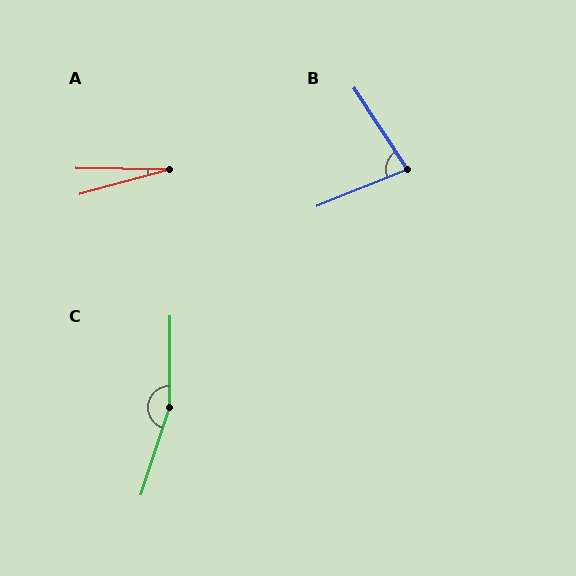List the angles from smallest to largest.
A (16°), B (79°), C (162°).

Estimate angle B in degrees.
Approximately 79 degrees.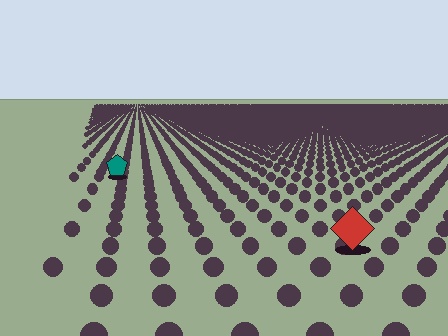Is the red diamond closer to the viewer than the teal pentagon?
Yes. The red diamond is closer — you can tell from the texture gradient: the ground texture is coarser near it.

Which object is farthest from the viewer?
The teal pentagon is farthest from the viewer. It appears smaller and the ground texture around it is denser.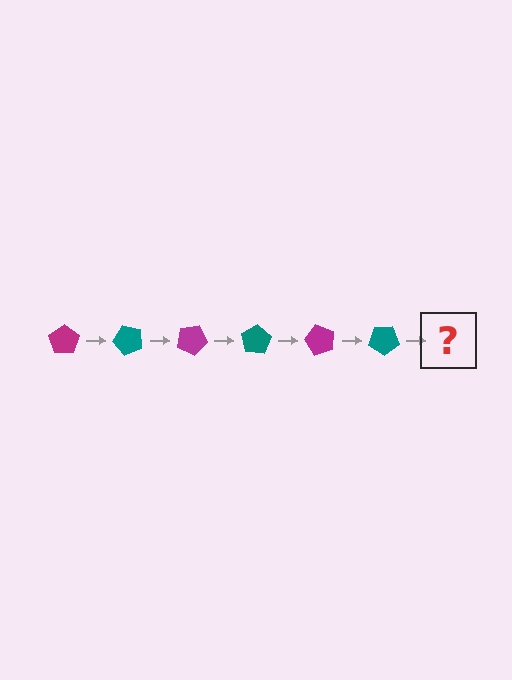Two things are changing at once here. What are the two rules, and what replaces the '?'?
The two rules are that it rotates 50 degrees each step and the color cycles through magenta and teal. The '?' should be a magenta pentagon, rotated 300 degrees from the start.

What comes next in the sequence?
The next element should be a magenta pentagon, rotated 300 degrees from the start.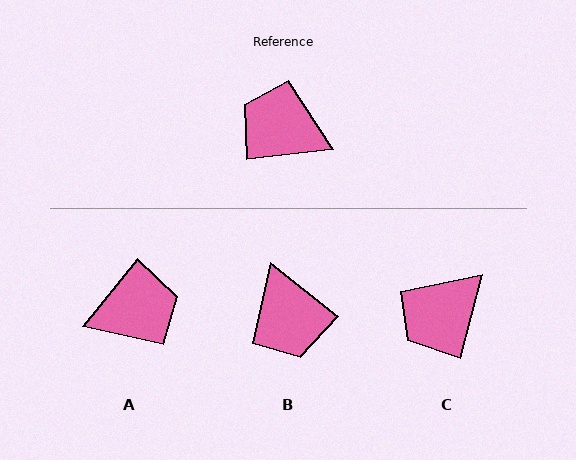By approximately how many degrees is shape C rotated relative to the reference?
Approximately 69 degrees counter-clockwise.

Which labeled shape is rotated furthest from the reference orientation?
A, about 136 degrees away.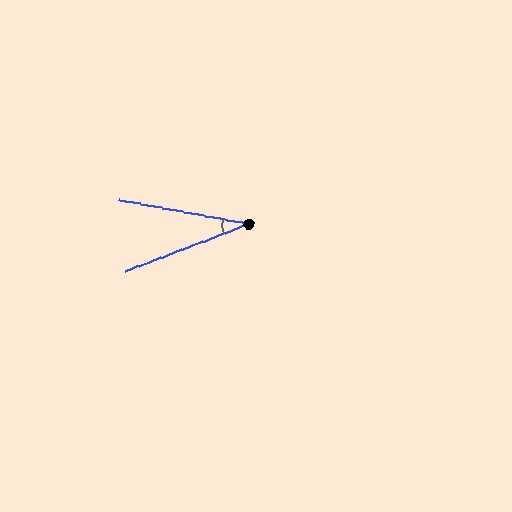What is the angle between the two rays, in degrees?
Approximately 32 degrees.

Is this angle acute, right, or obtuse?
It is acute.